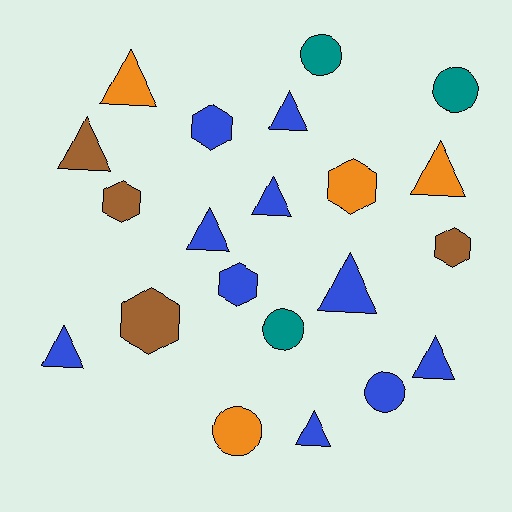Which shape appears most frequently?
Triangle, with 10 objects.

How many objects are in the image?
There are 21 objects.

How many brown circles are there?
There are no brown circles.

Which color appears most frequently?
Blue, with 10 objects.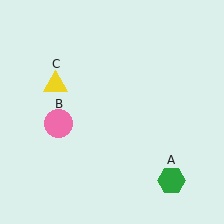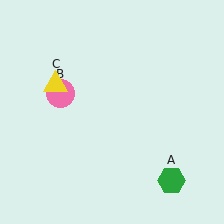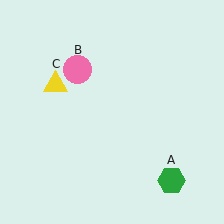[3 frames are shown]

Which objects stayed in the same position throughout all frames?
Green hexagon (object A) and yellow triangle (object C) remained stationary.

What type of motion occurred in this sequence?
The pink circle (object B) rotated clockwise around the center of the scene.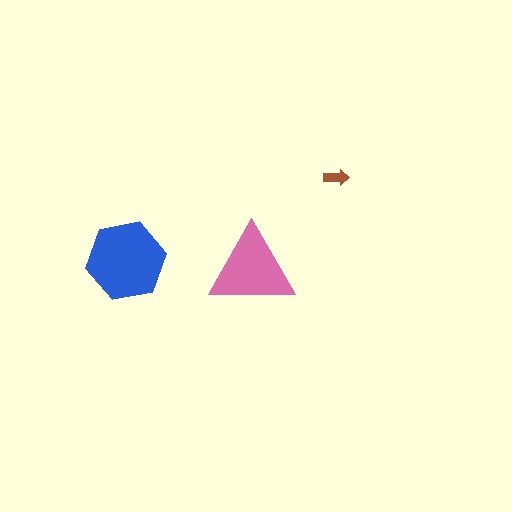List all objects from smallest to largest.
The brown arrow, the pink triangle, the blue hexagon.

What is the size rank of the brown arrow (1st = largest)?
3rd.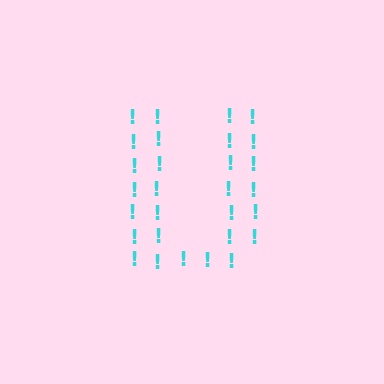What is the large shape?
The large shape is the letter U.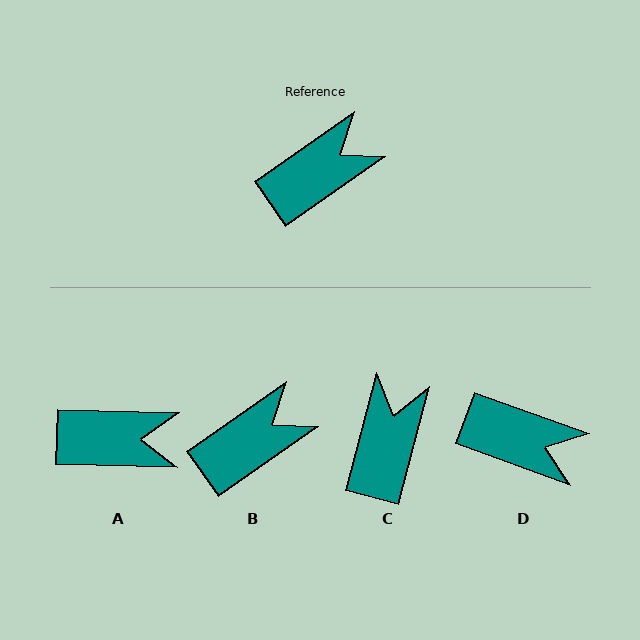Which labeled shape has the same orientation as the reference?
B.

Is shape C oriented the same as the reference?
No, it is off by about 40 degrees.